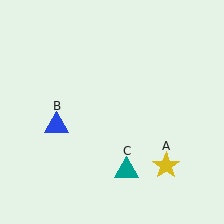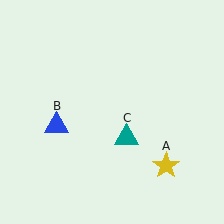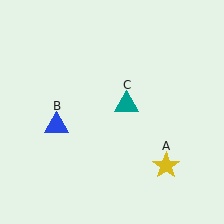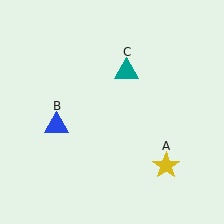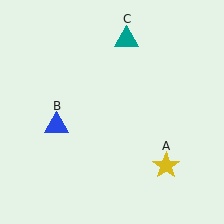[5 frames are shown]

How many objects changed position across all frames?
1 object changed position: teal triangle (object C).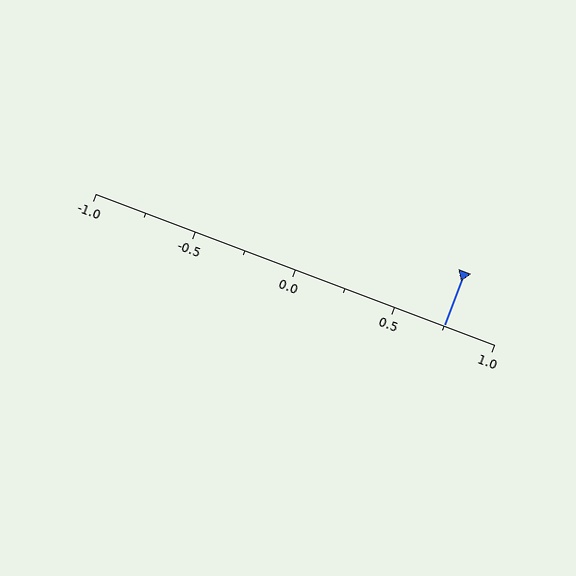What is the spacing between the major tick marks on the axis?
The major ticks are spaced 0.5 apart.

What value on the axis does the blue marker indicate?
The marker indicates approximately 0.75.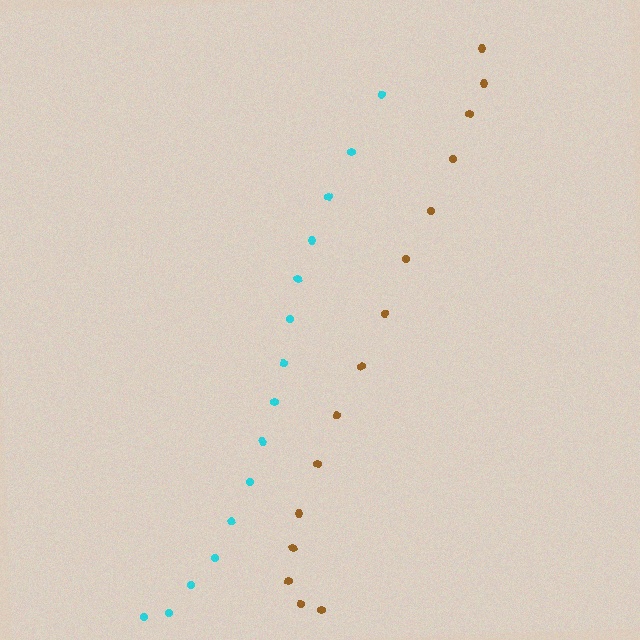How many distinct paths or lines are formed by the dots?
There are 2 distinct paths.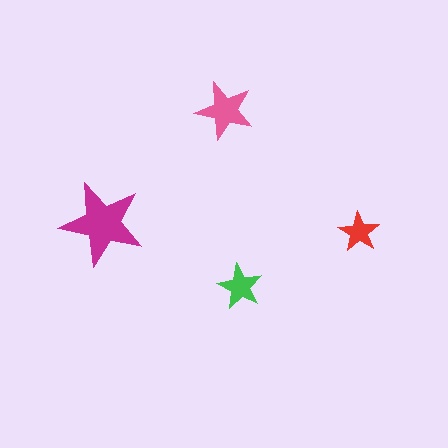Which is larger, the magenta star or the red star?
The magenta one.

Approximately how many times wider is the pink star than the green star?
About 1.5 times wider.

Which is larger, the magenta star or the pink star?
The magenta one.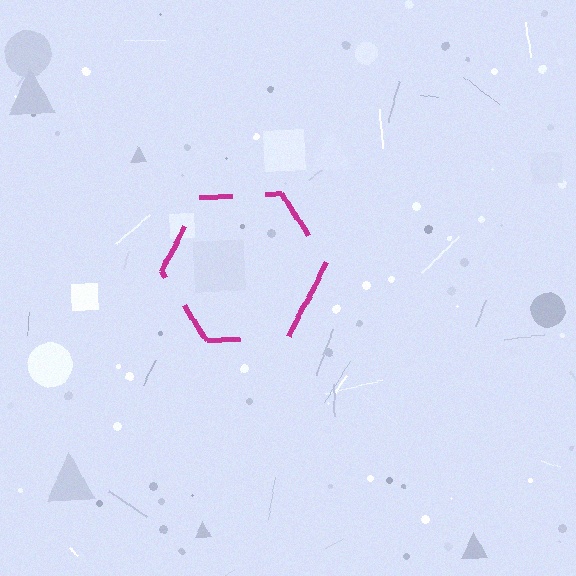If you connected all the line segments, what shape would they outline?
They would outline a hexagon.